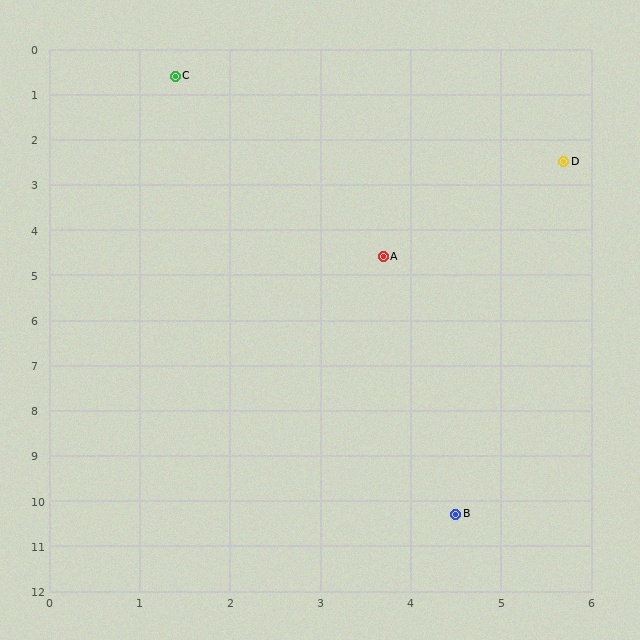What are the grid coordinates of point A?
Point A is at approximately (3.7, 4.6).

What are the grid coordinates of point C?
Point C is at approximately (1.4, 0.6).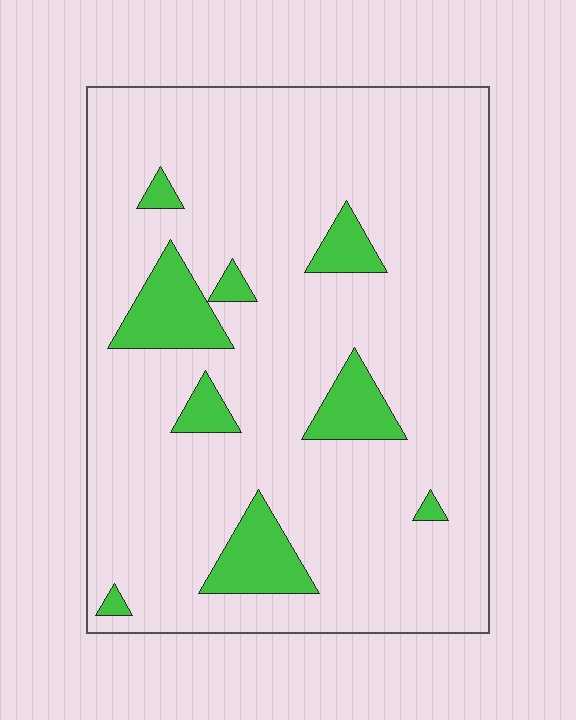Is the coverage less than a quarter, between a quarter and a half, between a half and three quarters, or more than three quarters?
Less than a quarter.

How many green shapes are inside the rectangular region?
9.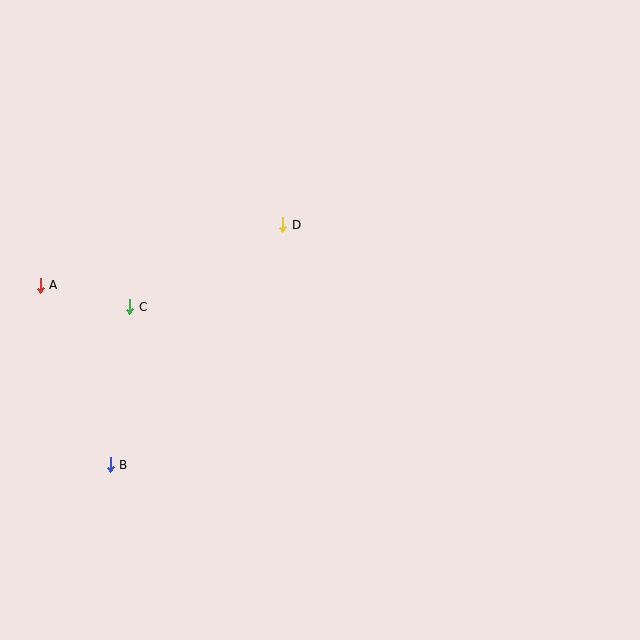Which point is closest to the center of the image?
Point D at (283, 225) is closest to the center.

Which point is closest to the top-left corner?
Point A is closest to the top-left corner.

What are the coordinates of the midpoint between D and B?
The midpoint between D and B is at (197, 345).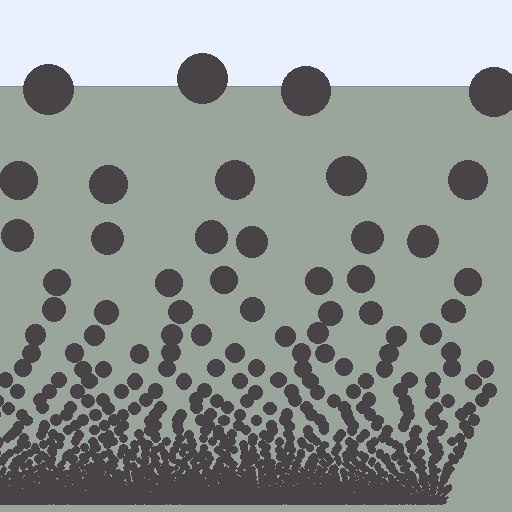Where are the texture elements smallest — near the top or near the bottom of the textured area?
Near the bottom.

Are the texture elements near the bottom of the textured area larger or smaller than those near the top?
Smaller. The gradient is inverted — elements near the bottom are smaller and denser.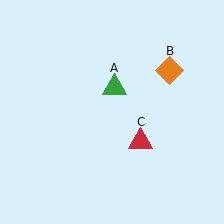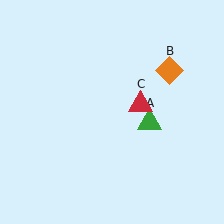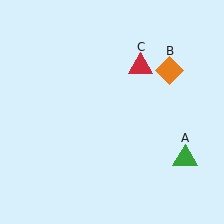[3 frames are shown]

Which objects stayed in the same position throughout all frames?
Orange diamond (object B) remained stationary.